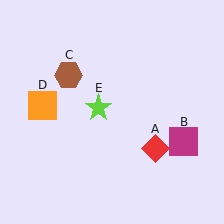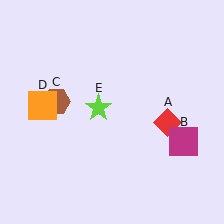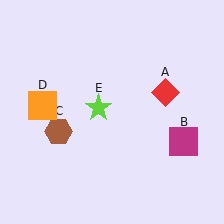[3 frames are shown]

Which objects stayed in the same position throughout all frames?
Magenta square (object B) and orange square (object D) and lime star (object E) remained stationary.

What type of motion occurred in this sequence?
The red diamond (object A), brown hexagon (object C) rotated counterclockwise around the center of the scene.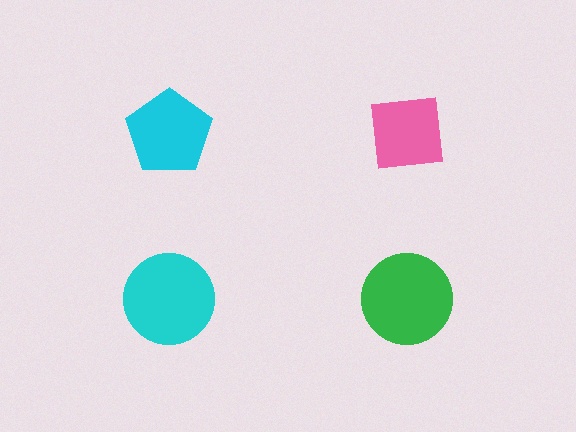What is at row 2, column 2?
A green circle.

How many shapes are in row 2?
2 shapes.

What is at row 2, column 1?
A cyan circle.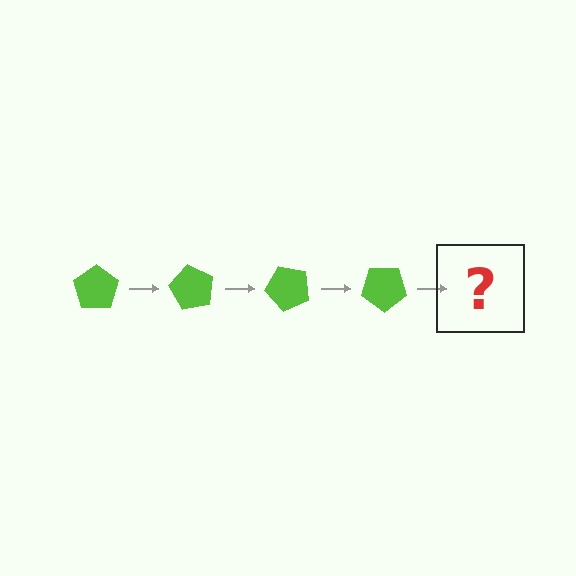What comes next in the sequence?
The next element should be a lime pentagon rotated 240 degrees.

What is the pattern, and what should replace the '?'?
The pattern is that the pentagon rotates 60 degrees each step. The '?' should be a lime pentagon rotated 240 degrees.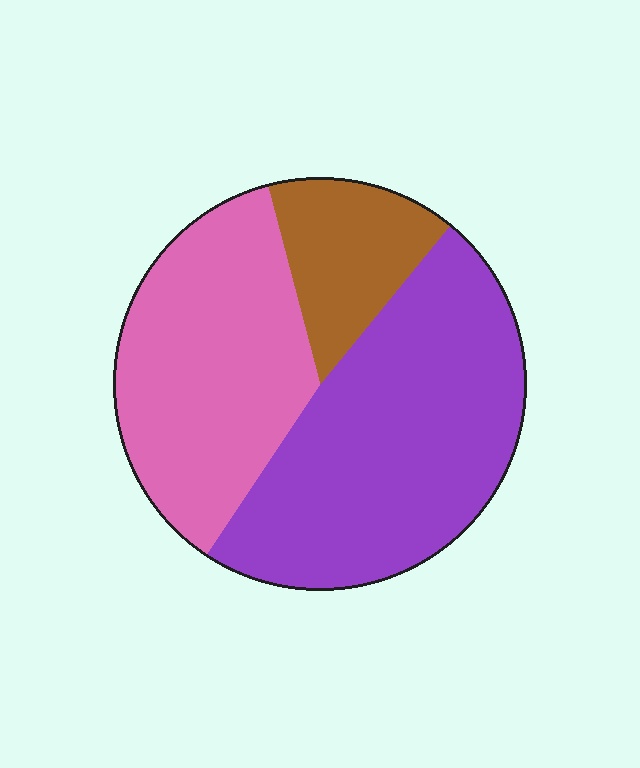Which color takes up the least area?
Brown, at roughly 15%.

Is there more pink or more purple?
Purple.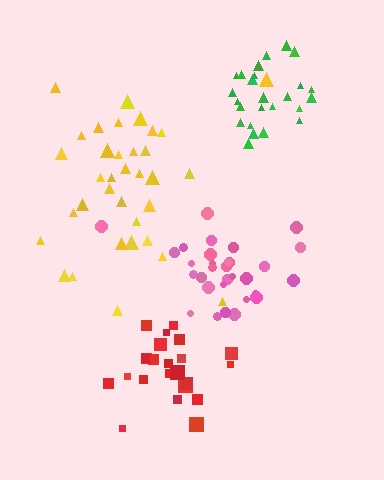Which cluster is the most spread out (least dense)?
Yellow.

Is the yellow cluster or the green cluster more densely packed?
Green.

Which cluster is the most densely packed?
Green.